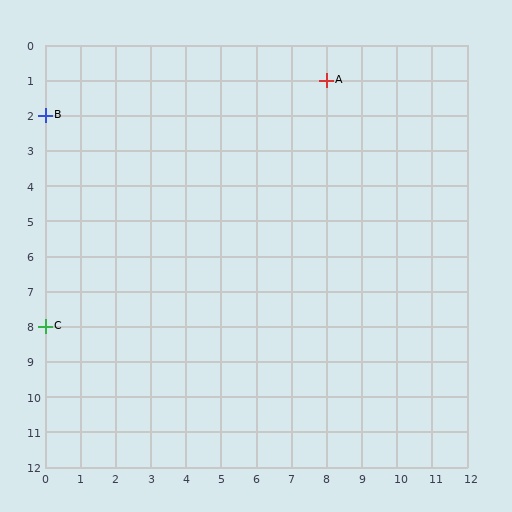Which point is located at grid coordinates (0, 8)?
Point C is at (0, 8).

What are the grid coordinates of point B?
Point B is at grid coordinates (0, 2).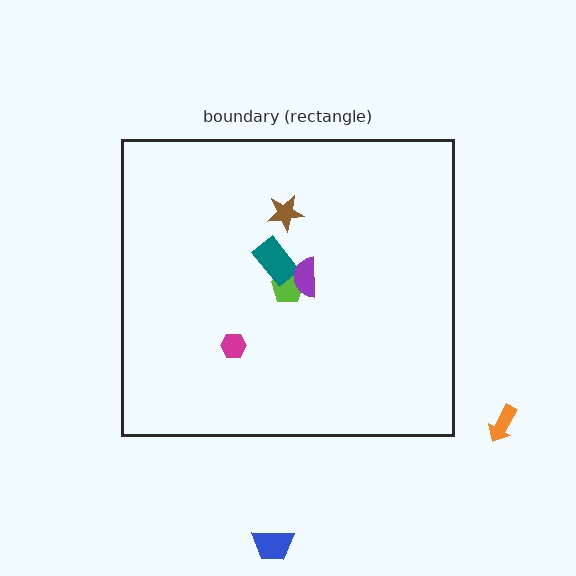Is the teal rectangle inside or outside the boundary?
Inside.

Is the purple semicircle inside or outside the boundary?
Inside.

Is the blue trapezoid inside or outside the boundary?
Outside.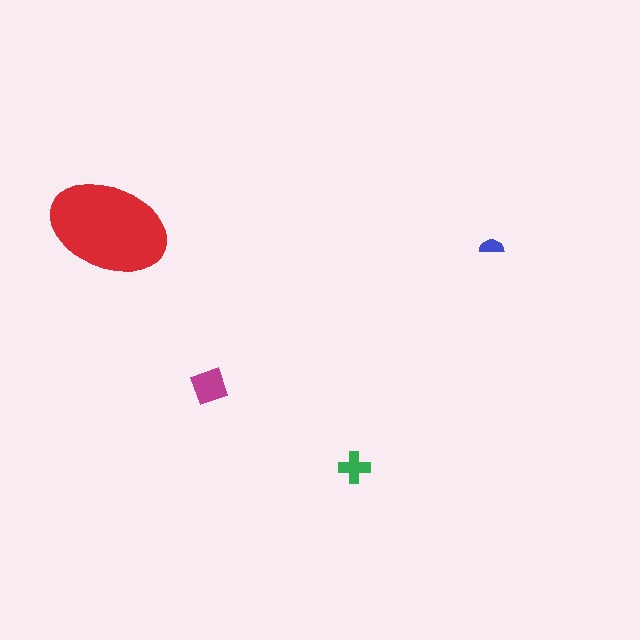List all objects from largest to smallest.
The red ellipse, the magenta square, the green cross, the blue semicircle.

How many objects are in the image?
There are 4 objects in the image.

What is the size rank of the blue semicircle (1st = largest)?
4th.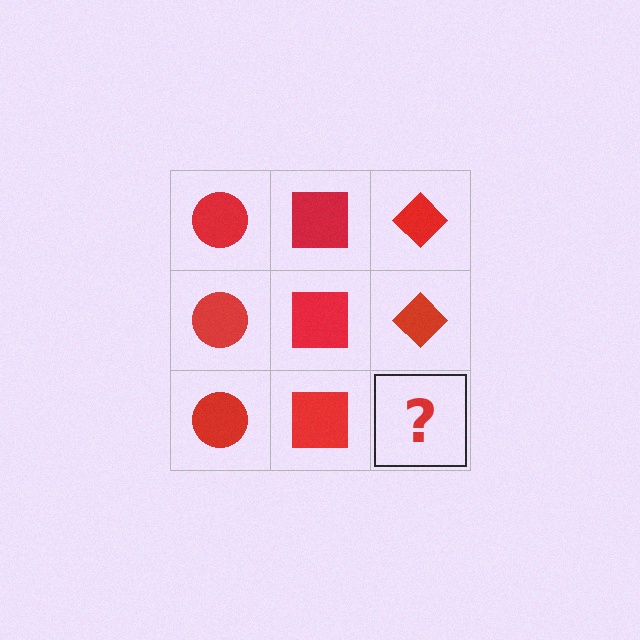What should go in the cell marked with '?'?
The missing cell should contain a red diamond.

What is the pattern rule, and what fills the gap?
The rule is that each column has a consistent shape. The gap should be filled with a red diamond.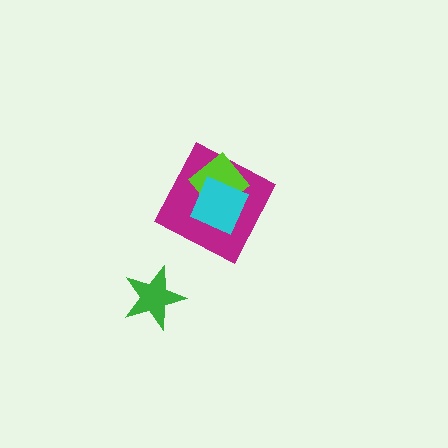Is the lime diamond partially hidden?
Yes, it is partially covered by another shape.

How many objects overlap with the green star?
0 objects overlap with the green star.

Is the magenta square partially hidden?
Yes, it is partially covered by another shape.